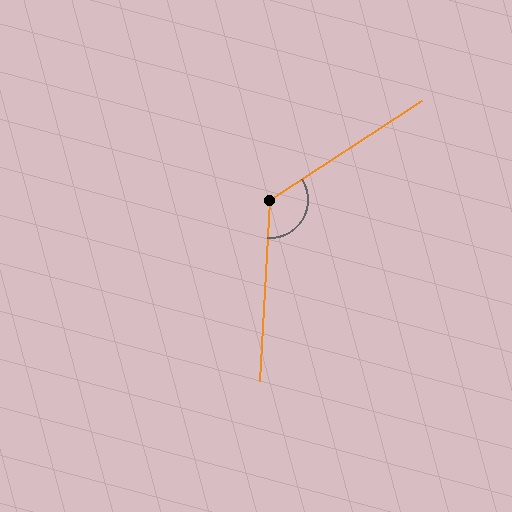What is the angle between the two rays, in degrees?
Approximately 127 degrees.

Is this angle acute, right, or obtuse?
It is obtuse.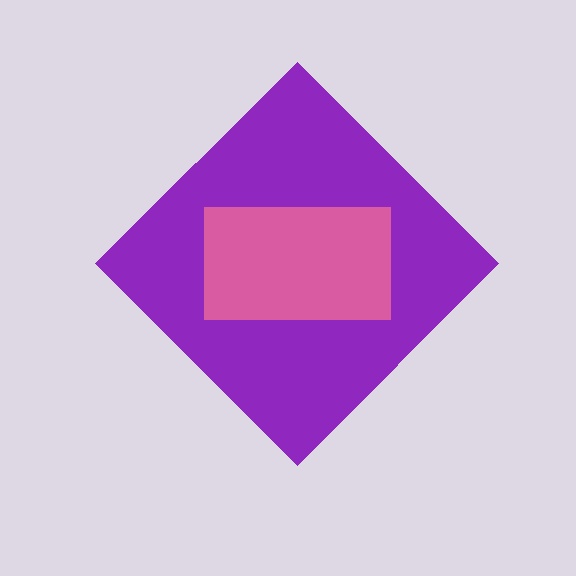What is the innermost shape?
The pink rectangle.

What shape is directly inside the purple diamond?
The pink rectangle.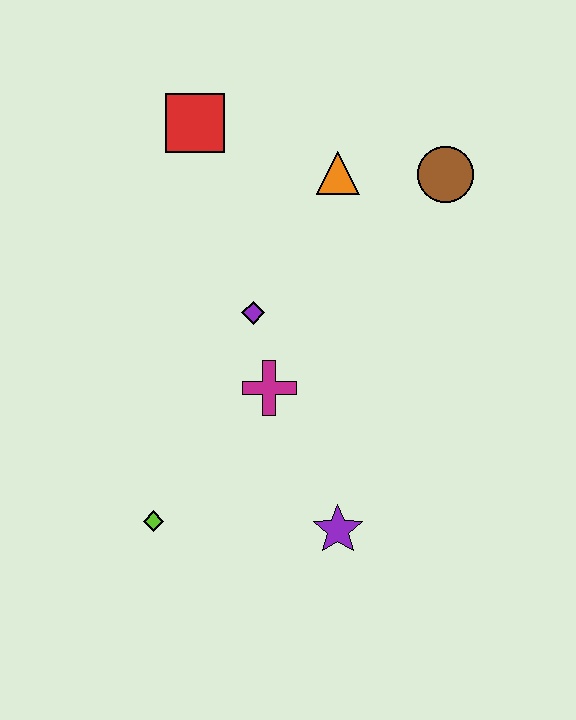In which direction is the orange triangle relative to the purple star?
The orange triangle is above the purple star.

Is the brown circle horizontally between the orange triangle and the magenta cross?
No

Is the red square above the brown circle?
Yes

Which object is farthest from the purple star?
The red square is farthest from the purple star.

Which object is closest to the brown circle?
The orange triangle is closest to the brown circle.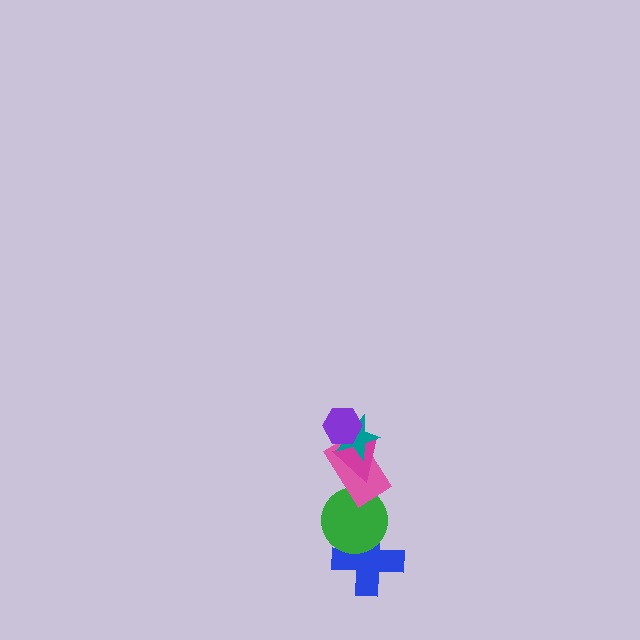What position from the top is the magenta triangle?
The magenta triangle is 3rd from the top.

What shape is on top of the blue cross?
The green circle is on top of the blue cross.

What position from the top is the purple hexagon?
The purple hexagon is 1st from the top.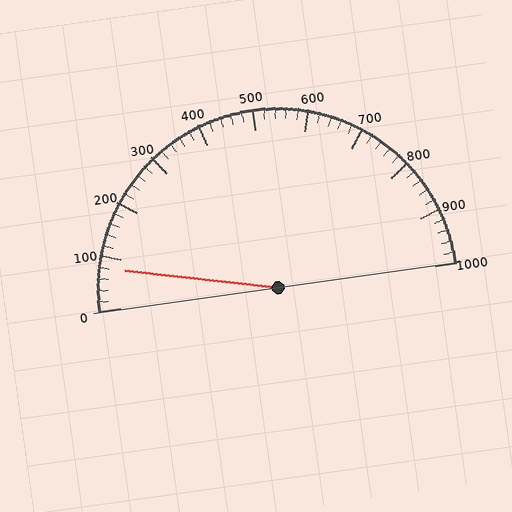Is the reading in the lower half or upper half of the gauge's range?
The reading is in the lower half of the range (0 to 1000).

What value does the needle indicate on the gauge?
The needle indicates approximately 80.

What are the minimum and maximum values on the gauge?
The gauge ranges from 0 to 1000.